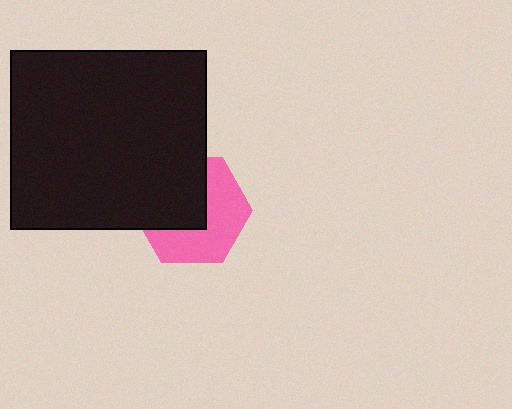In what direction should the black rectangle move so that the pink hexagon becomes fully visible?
The black rectangle should move toward the upper-left. That is the shortest direction to clear the overlap and leave the pink hexagon fully visible.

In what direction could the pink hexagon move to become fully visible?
The pink hexagon could move toward the lower-right. That would shift it out from behind the black rectangle entirely.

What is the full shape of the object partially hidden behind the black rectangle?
The partially hidden object is a pink hexagon.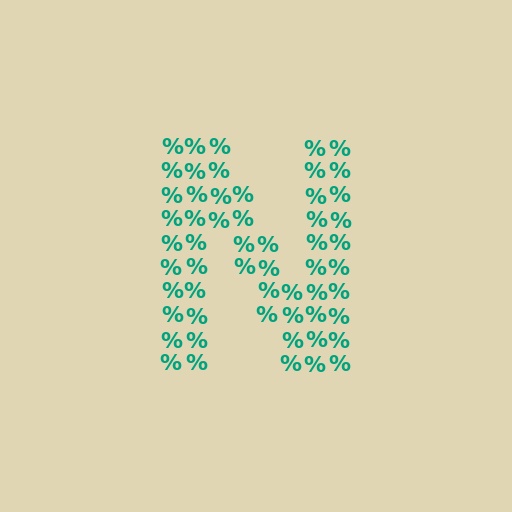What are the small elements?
The small elements are percent signs.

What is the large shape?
The large shape is the letter N.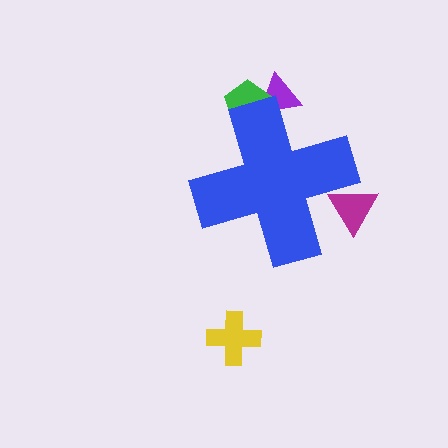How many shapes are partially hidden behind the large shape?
3 shapes are partially hidden.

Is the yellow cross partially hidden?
No, the yellow cross is fully visible.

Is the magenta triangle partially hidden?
Yes, the magenta triangle is partially hidden behind the blue cross.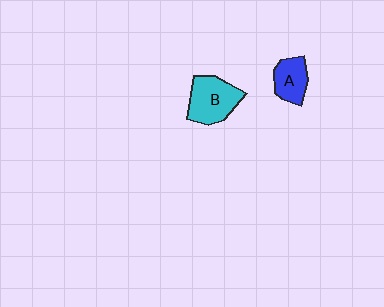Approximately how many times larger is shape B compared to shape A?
Approximately 1.5 times.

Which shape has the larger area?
Shape B (cyan).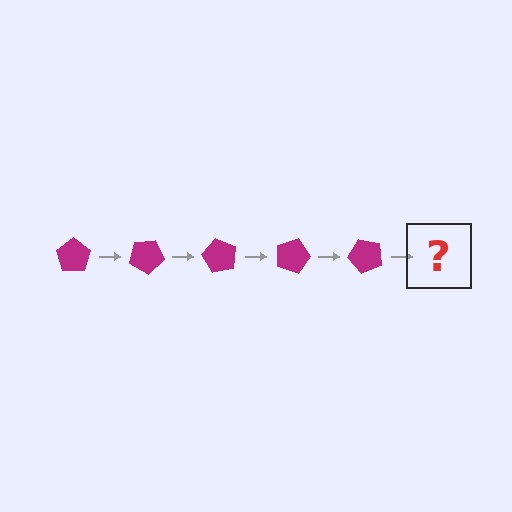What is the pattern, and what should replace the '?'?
The pattern is that the pentagon rotates 30 degrees each step. The '?' should be a magenta pentagon rotated 150 degrees.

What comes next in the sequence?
The next element should be a magenta pentagon rotated 150 degrees.